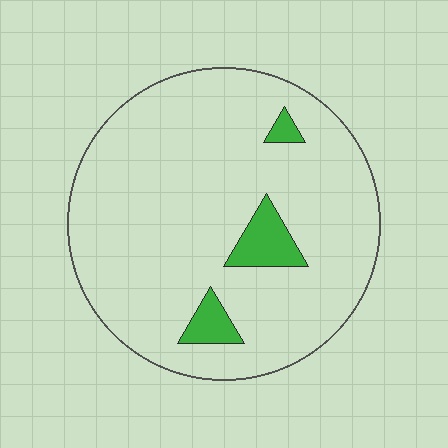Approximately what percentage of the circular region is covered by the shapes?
Approximately 10%.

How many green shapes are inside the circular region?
3.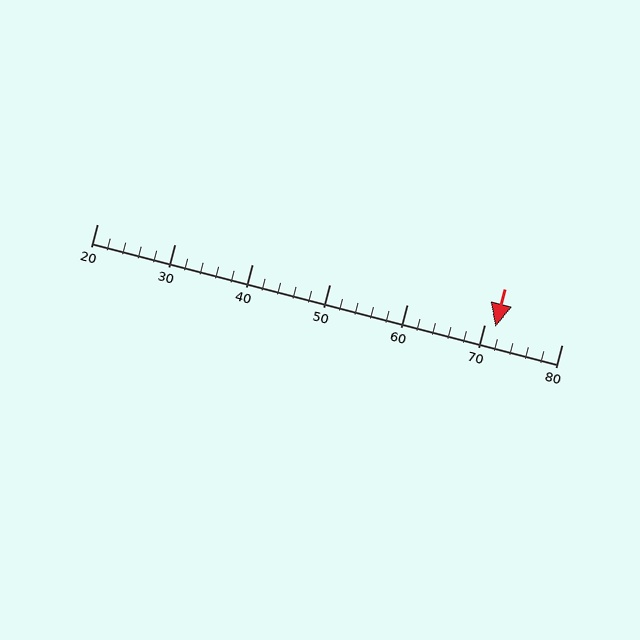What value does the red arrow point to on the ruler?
The red arrow points to approximately 71.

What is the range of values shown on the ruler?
The ruler shows values from 20 to 80.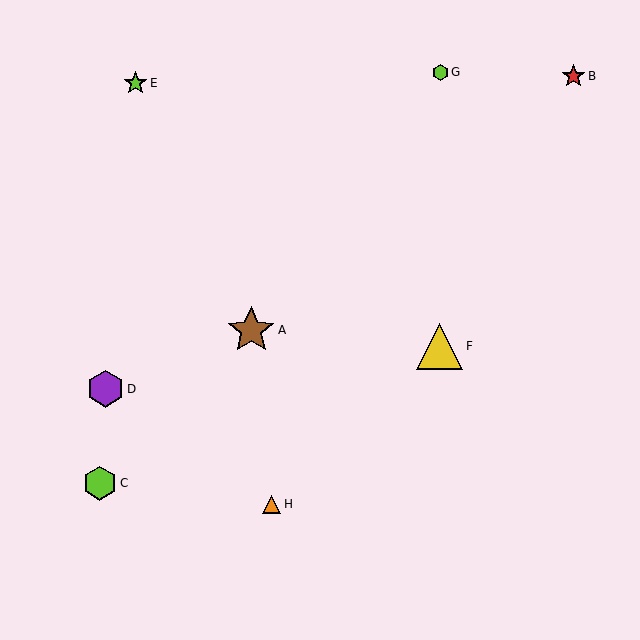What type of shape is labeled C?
Shape C is a lime hexagon.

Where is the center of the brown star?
The center of the brown star is at (251, 330).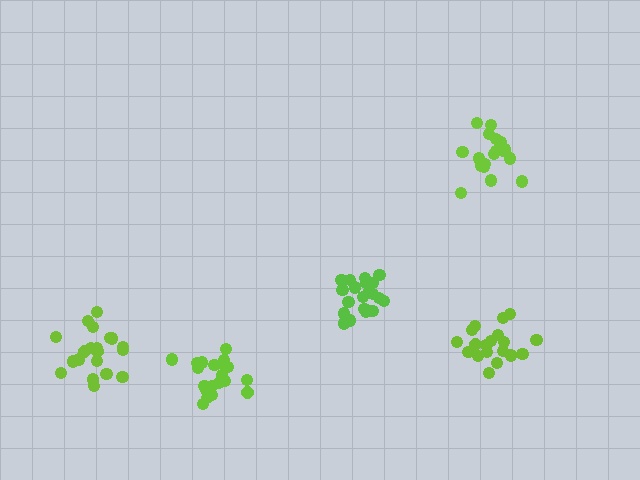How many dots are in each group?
Group 1: 19 dots, Group 2: 20 dots, Group 3: 18 dots, Group 4: 20 dots, Group 5: 20 dots (97 total).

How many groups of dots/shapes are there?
There are 5 groups.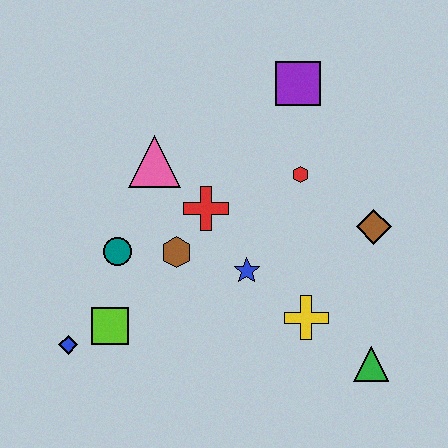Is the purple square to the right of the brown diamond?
No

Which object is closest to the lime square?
The blue diamond is closest to the lime square.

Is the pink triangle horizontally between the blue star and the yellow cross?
No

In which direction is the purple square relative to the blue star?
The purple square is above the blue star.